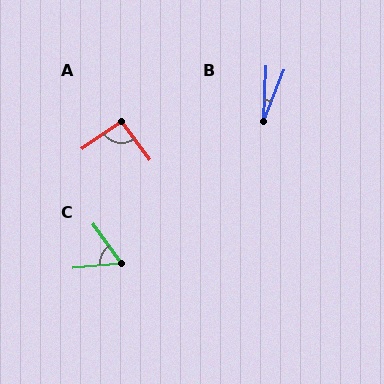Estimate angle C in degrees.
Approximately 59 degrees.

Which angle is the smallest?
B, at approximately 19 degrees.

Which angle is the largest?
A, at approximately 91 degrees.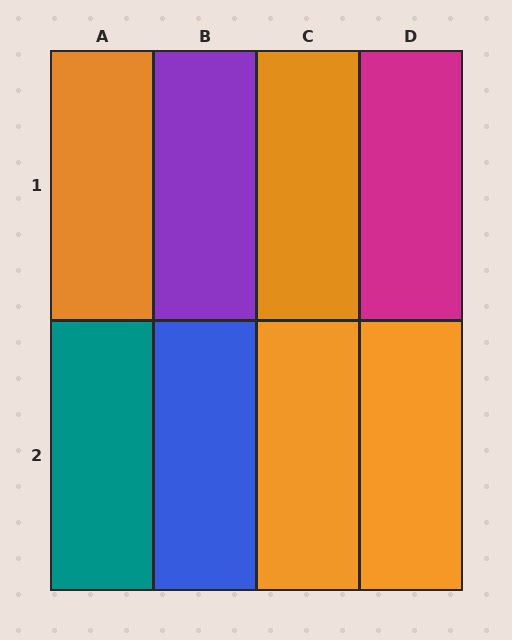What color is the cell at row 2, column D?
Orange.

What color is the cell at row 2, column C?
Orange.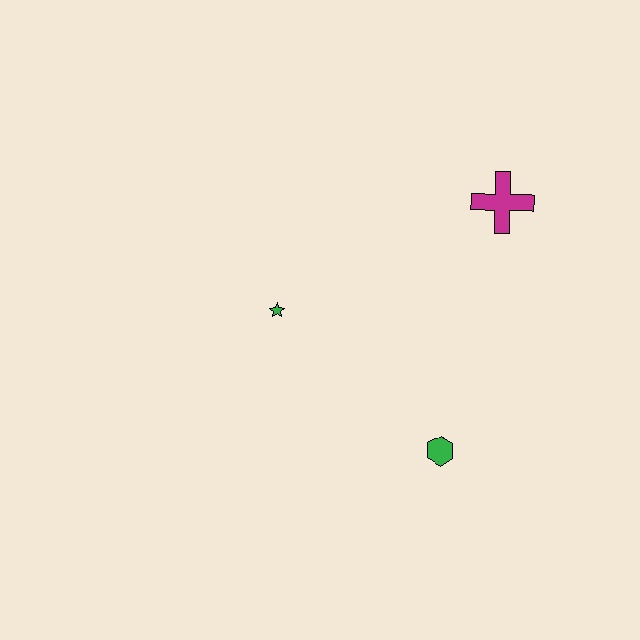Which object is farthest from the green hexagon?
The magenta cross is farthest from the green hexagon.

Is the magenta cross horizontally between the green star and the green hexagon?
No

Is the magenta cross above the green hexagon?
Yes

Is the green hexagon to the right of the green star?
Yes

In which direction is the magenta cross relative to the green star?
The magenta cross is to the right of the green star.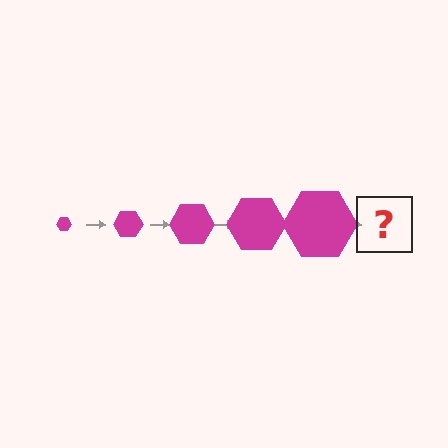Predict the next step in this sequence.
The next step is a magenta hexagon, larger than the previous one.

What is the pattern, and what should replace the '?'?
The pattern is that the hexagon gets progressively larger each step. The '?' should be a magenta hexagon, larger than the previous one.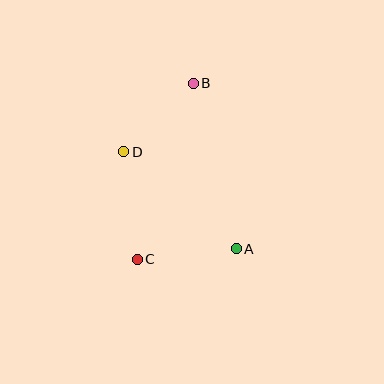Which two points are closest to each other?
Points B and D are closest to each other.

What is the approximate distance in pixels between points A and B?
The distance between A and B is approximately 171 pixels.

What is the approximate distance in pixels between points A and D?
The distance between A and D is approximately 149 pixels.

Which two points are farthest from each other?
Points B and C are farthest from each other.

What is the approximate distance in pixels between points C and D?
The distance between C and D is approximately 108 pixels.